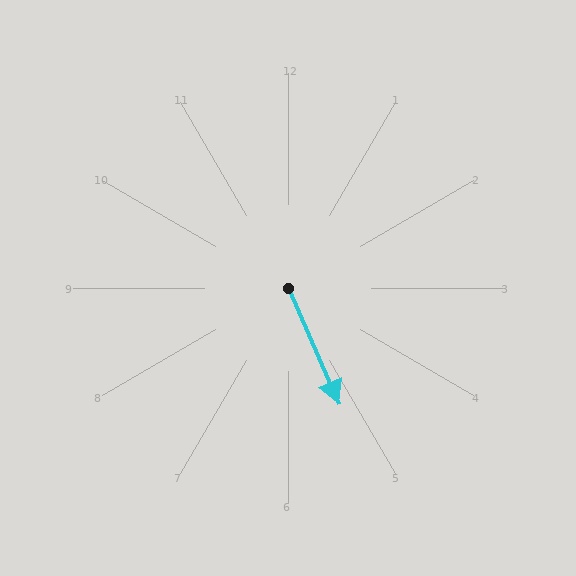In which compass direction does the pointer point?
Southeast.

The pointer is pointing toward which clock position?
Roughly 5 o'clock.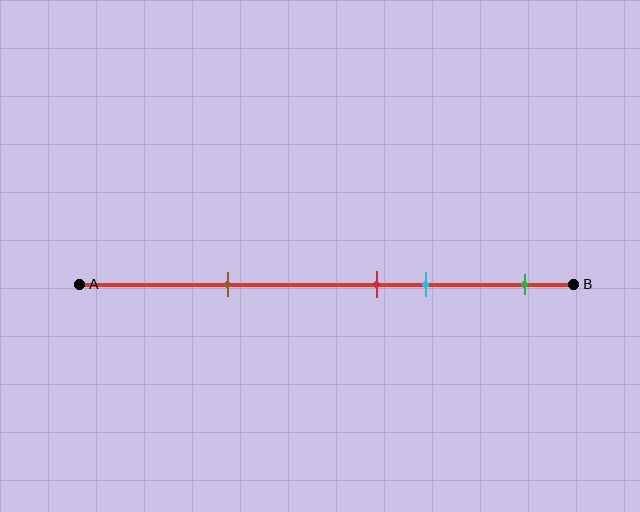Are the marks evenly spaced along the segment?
No, the marks are not evenly spaced.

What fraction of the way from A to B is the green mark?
The green mark is approximately 90% (0.9) of the way from A to B.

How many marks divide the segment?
There are 4 marks dividing the segment.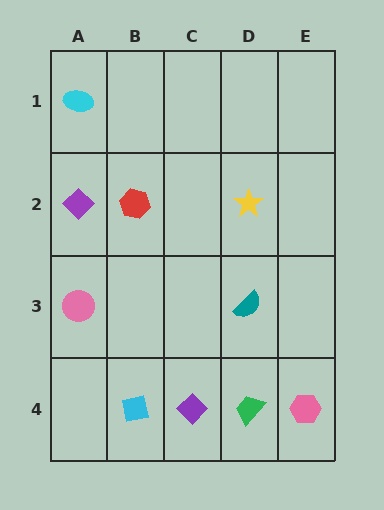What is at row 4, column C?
A purple diamond.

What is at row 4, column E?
A pink hexagon.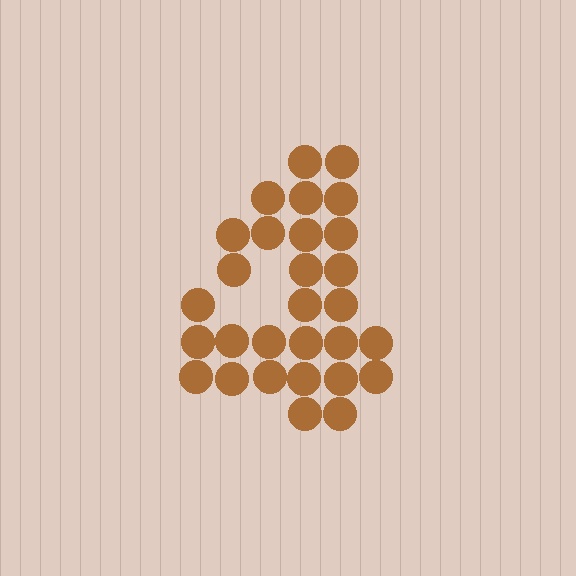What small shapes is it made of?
It is made of small circles.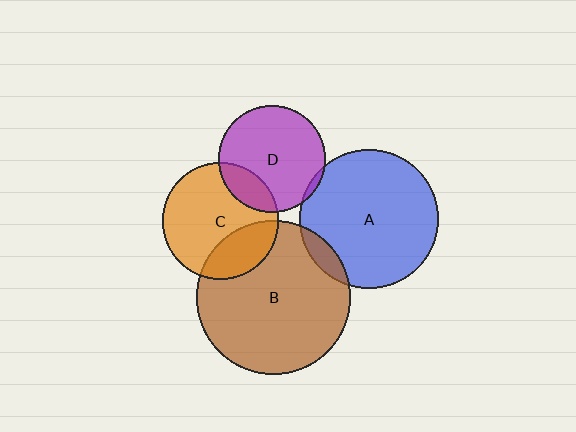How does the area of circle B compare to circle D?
Approximately 2.1 times.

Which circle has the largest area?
Circle B (brown).